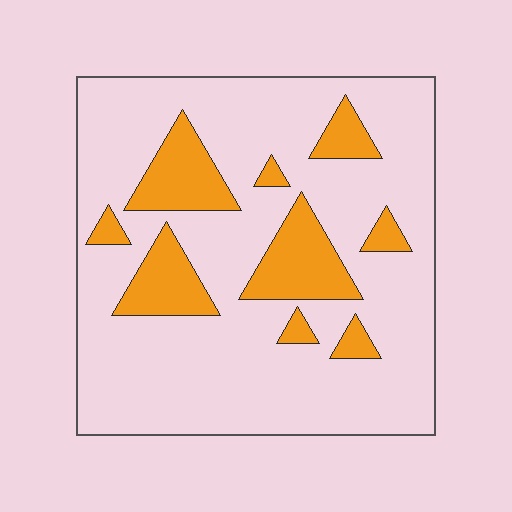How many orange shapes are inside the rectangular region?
9.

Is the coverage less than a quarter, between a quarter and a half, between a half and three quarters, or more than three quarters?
Less than a quarter.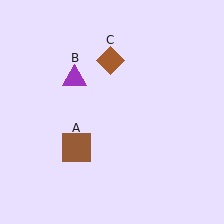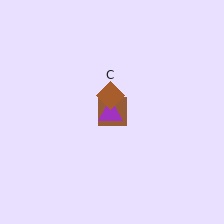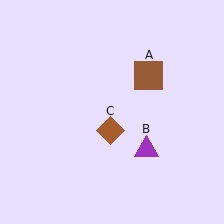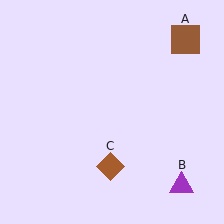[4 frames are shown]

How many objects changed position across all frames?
3 objects changed position: brown square (object A), purple triangle (object B), brown diamond (object C).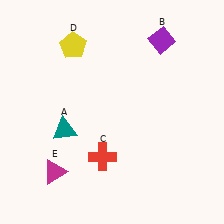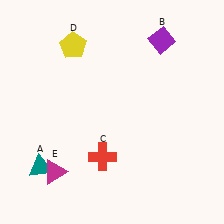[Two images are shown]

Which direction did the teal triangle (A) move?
The teal triangle (A) moved down.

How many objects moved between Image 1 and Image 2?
1 object moved between the two images.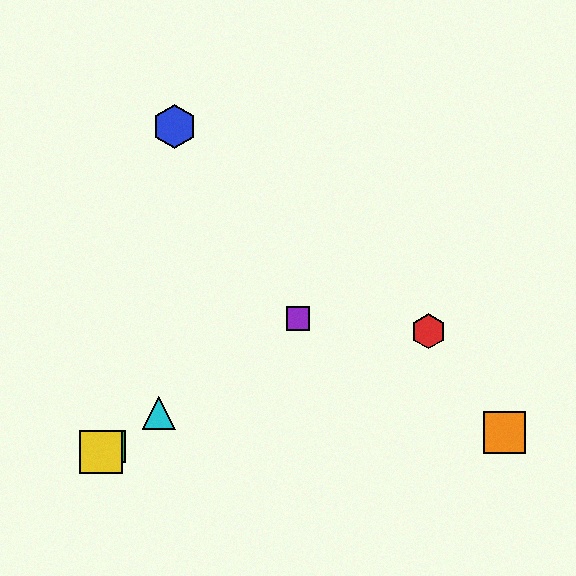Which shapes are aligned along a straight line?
The green square, the yellow square, the purple square, the cyan triangle are aligned along a straight line.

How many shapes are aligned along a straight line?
4 shapes (the green square, the yellow square, the purple square, the cyan triangle) are aligned along a straight line.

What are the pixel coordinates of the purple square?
The purple square is at (298, 319).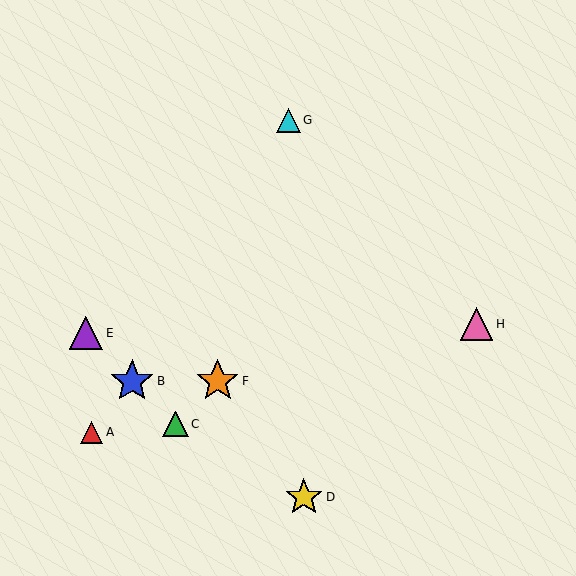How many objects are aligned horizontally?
2 objects (B, F) are aligned horizontally.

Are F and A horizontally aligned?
No, F is at y≈381 and A is at y≈432.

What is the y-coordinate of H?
Object H is at y≈324.